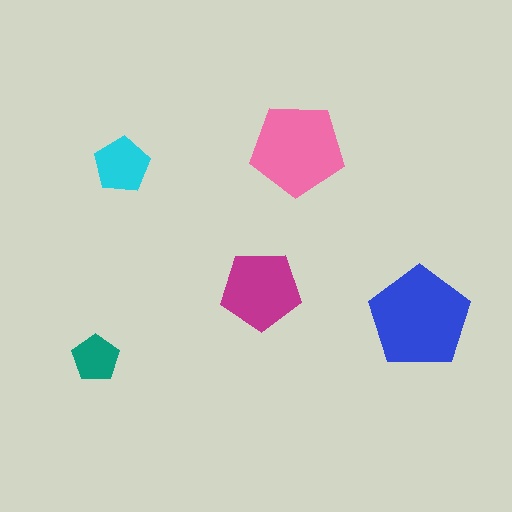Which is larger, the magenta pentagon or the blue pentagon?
The blue one.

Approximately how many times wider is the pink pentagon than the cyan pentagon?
About 1.5 times wider.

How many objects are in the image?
There are 5 objects in the image.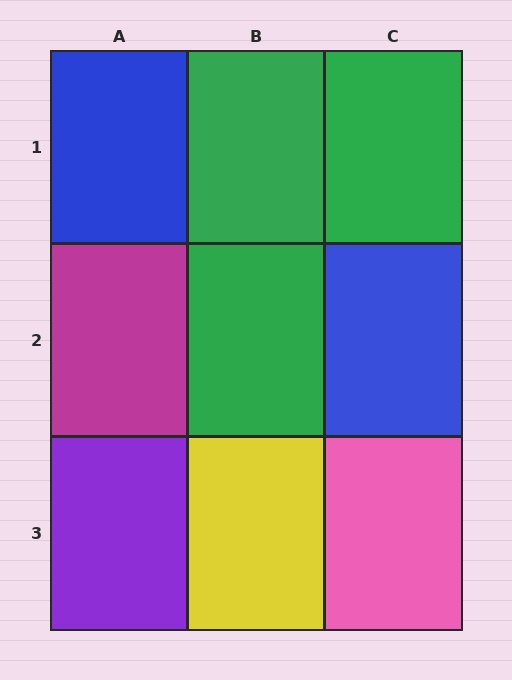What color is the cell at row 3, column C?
Pink.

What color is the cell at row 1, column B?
Green.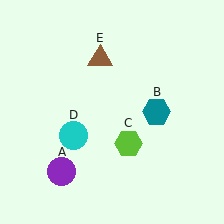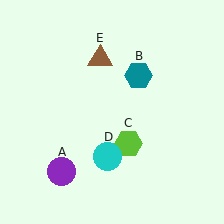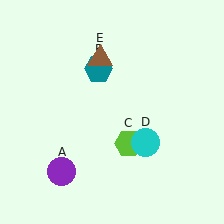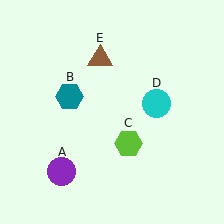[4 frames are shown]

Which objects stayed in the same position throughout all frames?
Purple circle (object A) and lime hexagon (object C) and brown triangle (object E) remained stationary.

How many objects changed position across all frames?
2 objects changed position: teal hexagon (object B), cyan circle (object D).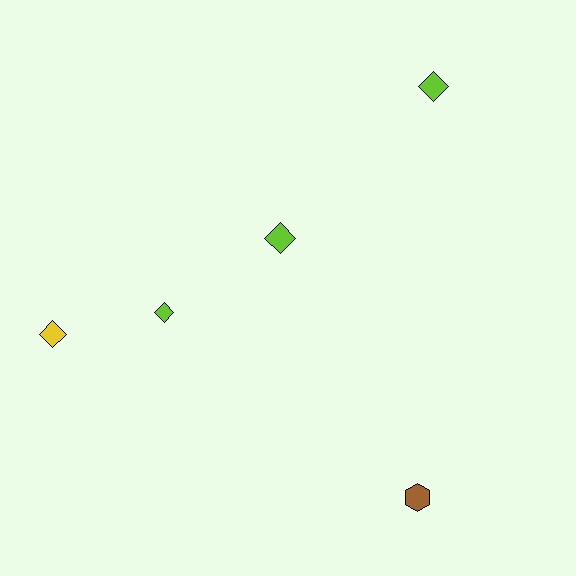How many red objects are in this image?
There are no red objects.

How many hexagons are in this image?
There is 1 hexagon.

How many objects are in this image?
There are 5 objects.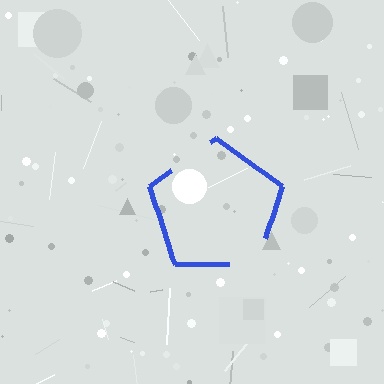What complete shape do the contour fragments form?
The contour fragments form a pentagon.